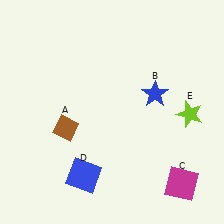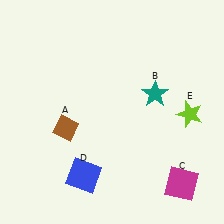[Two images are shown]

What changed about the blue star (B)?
In Image 1, B is blue. In Image 2, it changed to teal.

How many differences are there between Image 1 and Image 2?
There is 1 difference between the two images.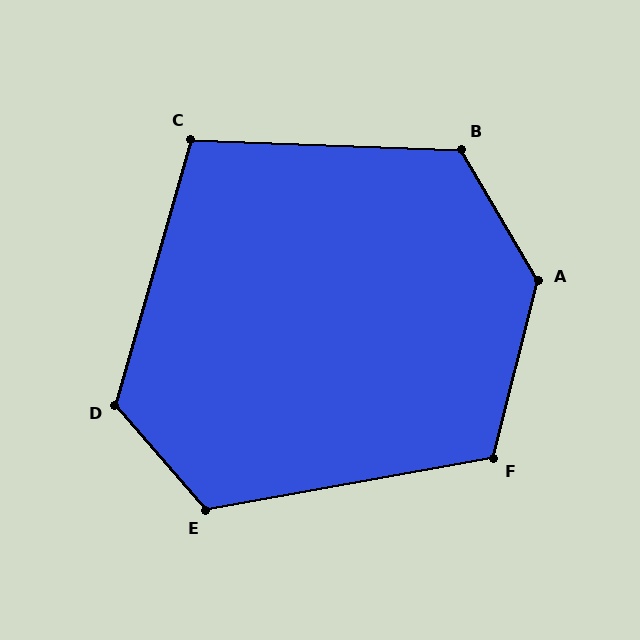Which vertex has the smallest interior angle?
C, at approximately 104 degrees.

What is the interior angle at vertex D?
Approximately 123 degrees (obtuse).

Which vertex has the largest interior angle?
A, at approximately 136 degrees.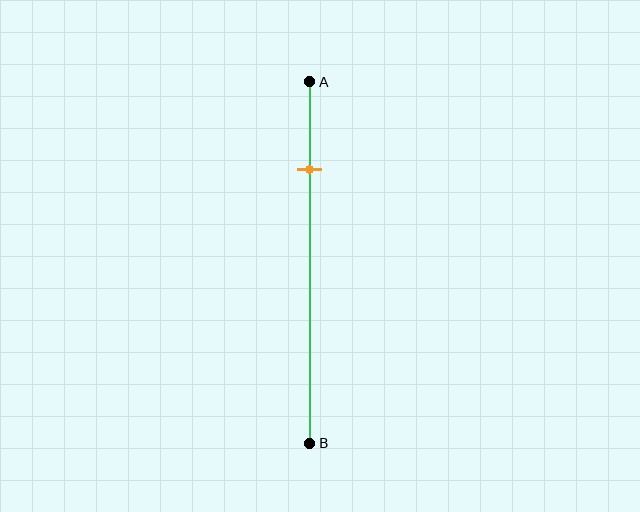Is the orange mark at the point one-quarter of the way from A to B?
Yes, the mark is approximately at the one-quarter point.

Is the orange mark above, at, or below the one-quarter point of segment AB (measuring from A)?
The orange mark is approximately at the one-quarter point of segment AB.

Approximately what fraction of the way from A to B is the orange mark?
The orange mark is approximately 25% of the way from A to B.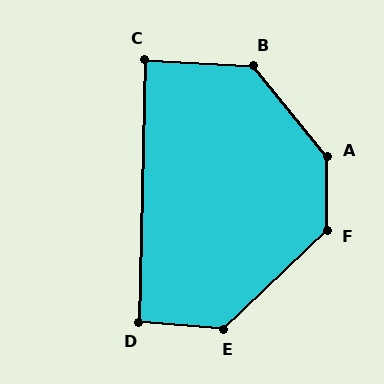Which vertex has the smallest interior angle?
C, at approximately 88 degrees.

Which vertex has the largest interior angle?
A, at approximately 140 degrees.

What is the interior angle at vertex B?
Approximately 133 degrees (obtuse).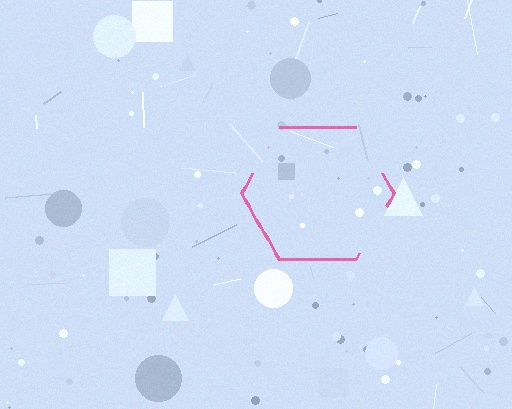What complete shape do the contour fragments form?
The contour fragments form a hexagon.